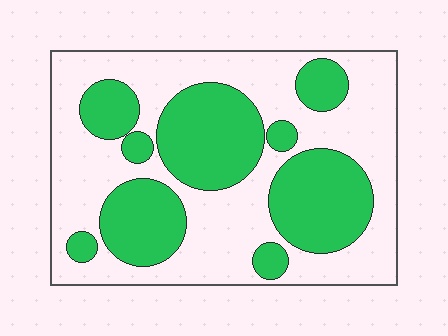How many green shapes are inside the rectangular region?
9.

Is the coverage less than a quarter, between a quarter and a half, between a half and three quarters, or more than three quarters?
Between a quarter and a half.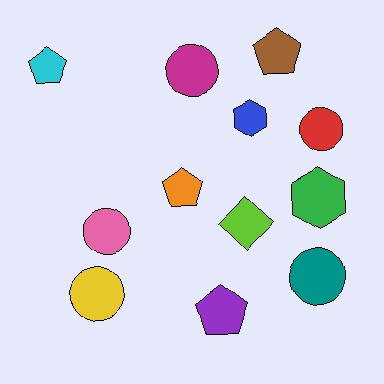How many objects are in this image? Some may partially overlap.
There are 12 objects.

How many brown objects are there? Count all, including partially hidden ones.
There is 1 brown object.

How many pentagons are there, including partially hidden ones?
There are 4 pentagons.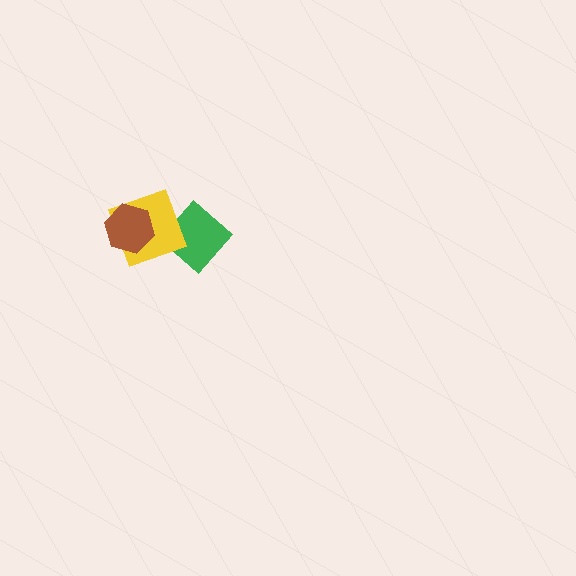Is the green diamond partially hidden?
Yes, it is partially covered by another shape.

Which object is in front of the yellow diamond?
The brown hexagon is in front of the yellow diamond.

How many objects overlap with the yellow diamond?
2 objects overlap with the yellow diamond.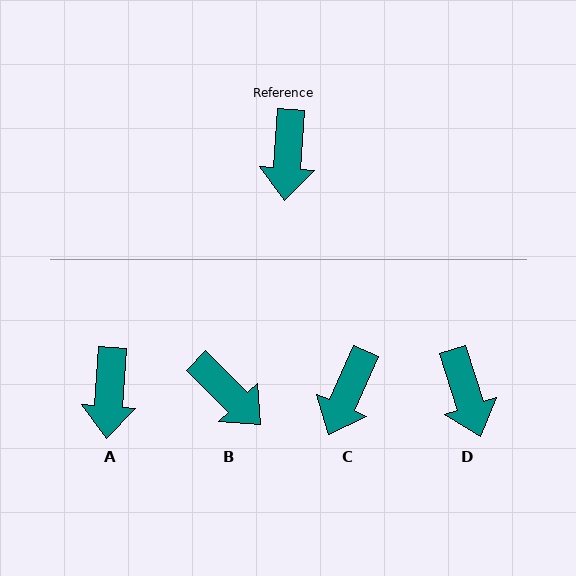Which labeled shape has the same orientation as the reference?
A.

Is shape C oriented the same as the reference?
No, it is off by about 20 degrees.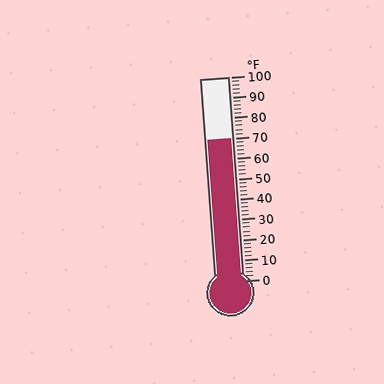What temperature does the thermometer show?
The thermometer shows approximately 70°F.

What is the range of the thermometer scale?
The thermometer scale ranges from 0°F to 100°F.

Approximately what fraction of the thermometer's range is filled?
The thermometer is filled to approximately 70% of its range.